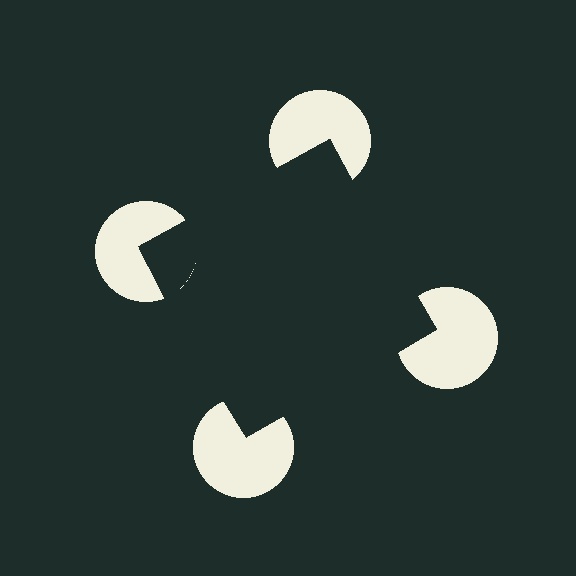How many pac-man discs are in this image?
There are 4 — one at each vertex of the illusory square.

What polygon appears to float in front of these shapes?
An illusory square — its edges are inferred from the aligned wedge cuts in the pac-man discs, not physically drawn.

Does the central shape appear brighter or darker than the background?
It typically appears slightly darker than the background, even though no actual brightness change is drawn.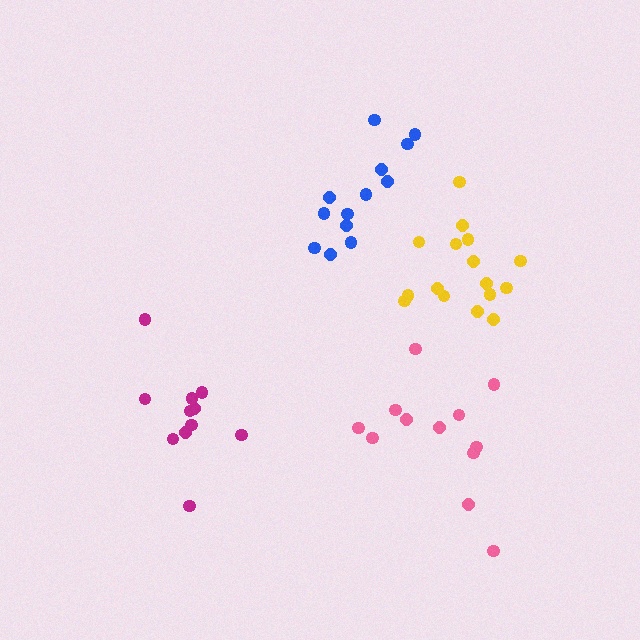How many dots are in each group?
Group 1: 12 dots, Group 2: 13 dots, Group 3: 11 dots, Group 4: 16 dots (52 total).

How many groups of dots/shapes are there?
There are 4 groups.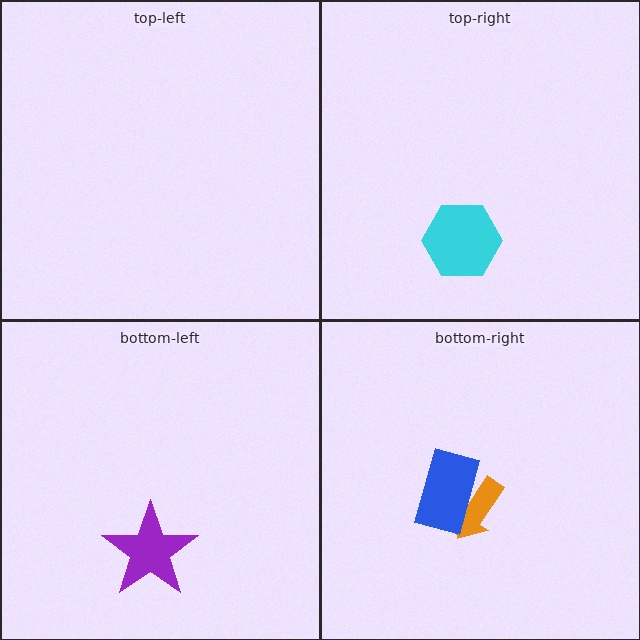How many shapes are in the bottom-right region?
2.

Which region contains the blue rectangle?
The bottom-right region.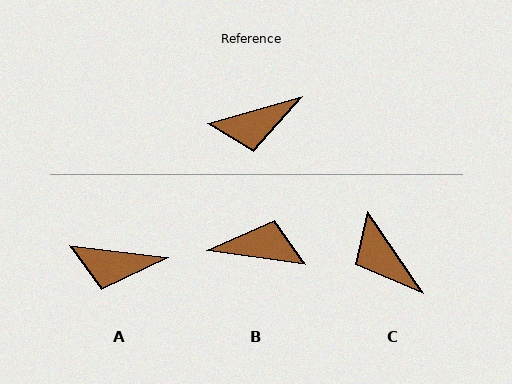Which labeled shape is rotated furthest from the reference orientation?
B, about 156 degrees away.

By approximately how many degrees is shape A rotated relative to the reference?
Approximately 23 degrees clockwise.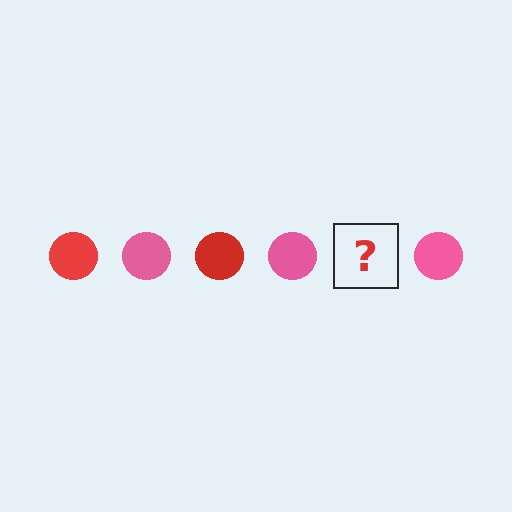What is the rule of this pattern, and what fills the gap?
The rule is that the pattern cycles through red, pink circles. The gap should be filled with a red circle.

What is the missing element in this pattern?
The missing element is a red circle.